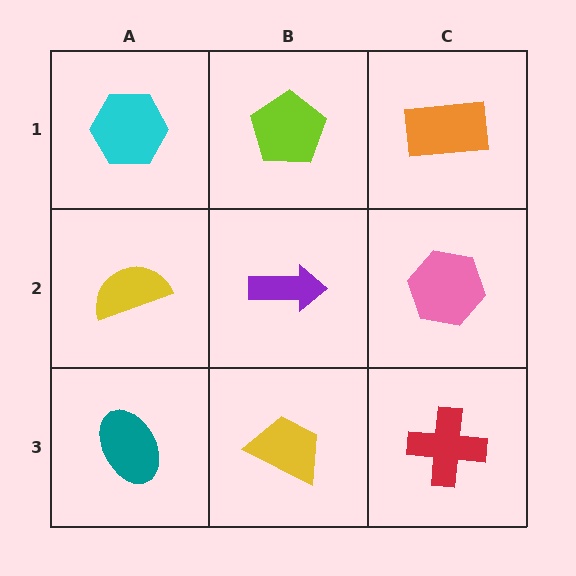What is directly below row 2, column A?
A teal ellipse.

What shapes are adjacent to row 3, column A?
A yellow semicircle (row 2, column A), a yellow trapezoid (row 3, column B).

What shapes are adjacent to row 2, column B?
A lime pentagon (row 1, column B), a yellow trapezoid (row 3, column B), a yellow semicircle (row 2, column A), a pink hexagon (row 2, column C).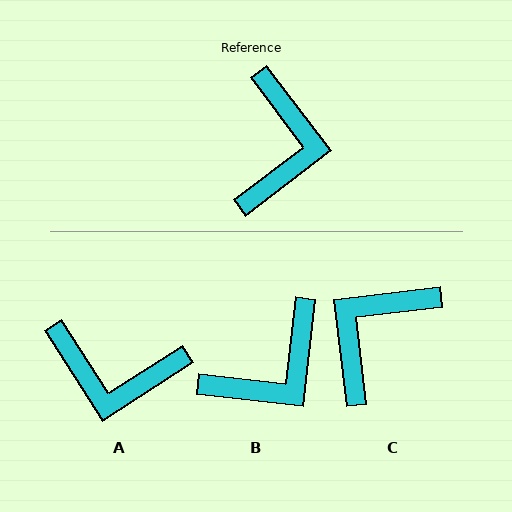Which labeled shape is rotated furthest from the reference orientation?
C, about 150 degrees away.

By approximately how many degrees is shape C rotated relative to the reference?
Approximately 150 degrees counter-clockwise.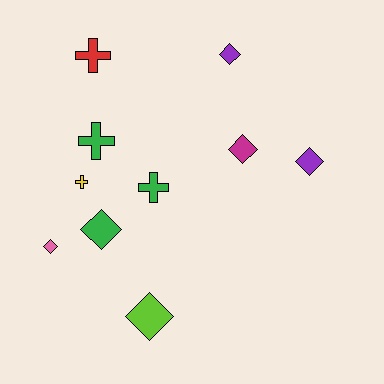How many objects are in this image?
There are 10 objects.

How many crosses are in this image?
There are 4 crosses.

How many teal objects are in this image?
There are no teal objects.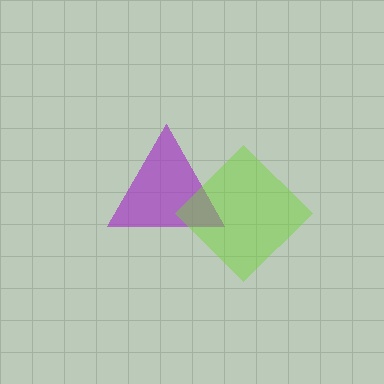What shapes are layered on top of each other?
The layered shapes are: a purple triangle, a lime diamond.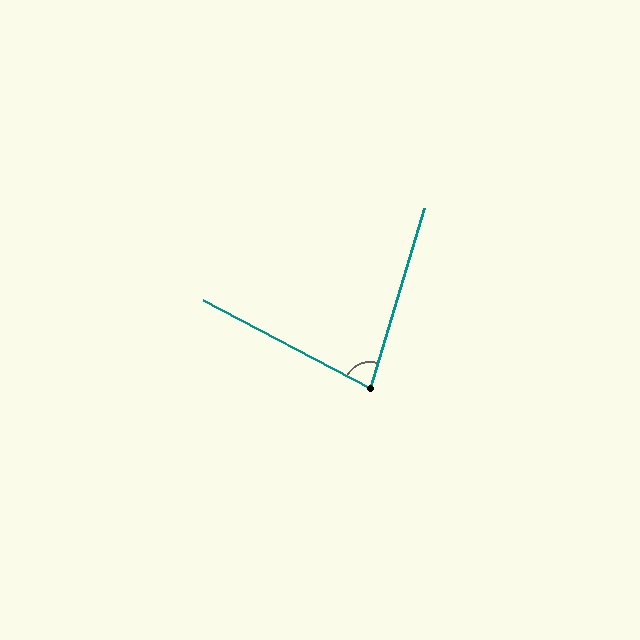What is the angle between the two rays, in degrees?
Approximately 79 degrees.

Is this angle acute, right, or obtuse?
It is acute.